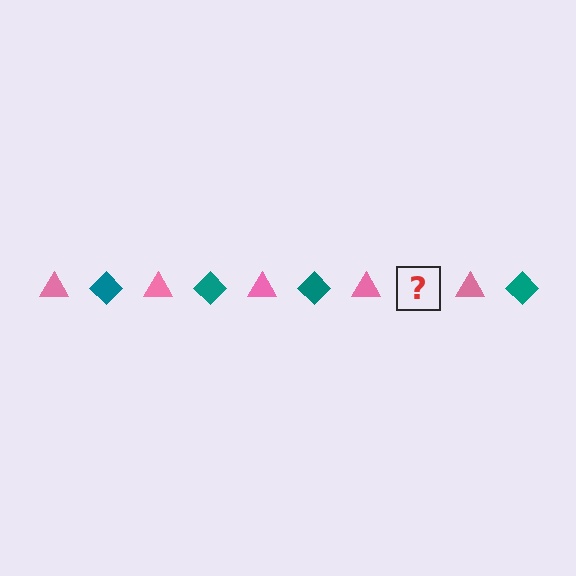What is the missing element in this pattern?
The missing element is a teal diamond.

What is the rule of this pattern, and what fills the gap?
The rule is that the pattern alternates between pink triangle and teal diamond. The gap should be filled with a teal diamond.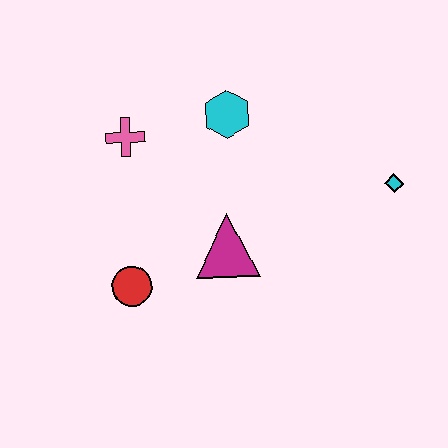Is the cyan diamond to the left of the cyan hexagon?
No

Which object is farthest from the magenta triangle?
The cyan diamond is farthest from the magenta triangle.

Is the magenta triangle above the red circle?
Yes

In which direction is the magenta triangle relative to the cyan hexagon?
The magenta triangle is below the cyan hexagon.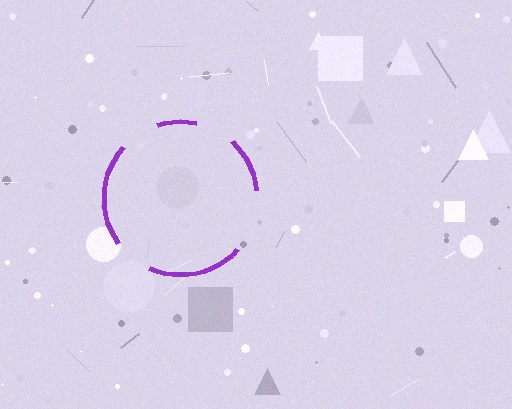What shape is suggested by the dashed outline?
The dashed outline suggests a circle.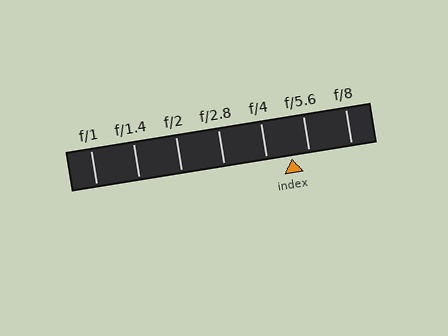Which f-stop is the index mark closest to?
The index mark is closest to f/5.6.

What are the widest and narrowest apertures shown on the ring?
The widest aperture shown is f/1 and the narrowest is f/8.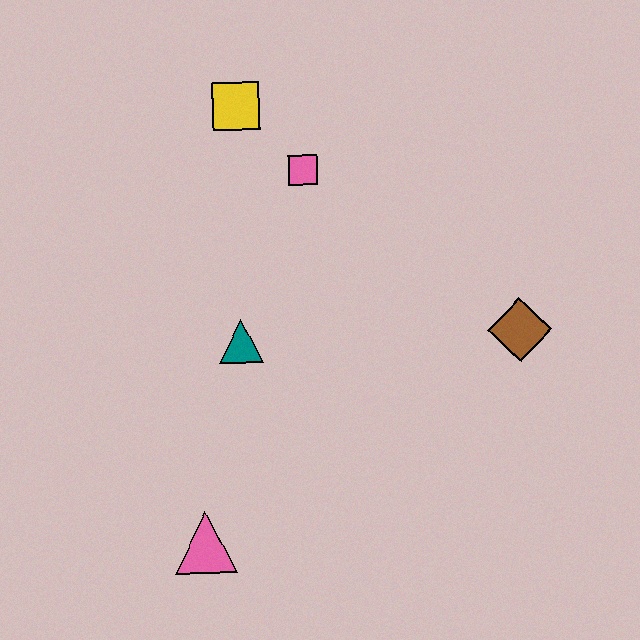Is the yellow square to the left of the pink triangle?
No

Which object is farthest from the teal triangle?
The brown diamond is farthest from the teal triangle.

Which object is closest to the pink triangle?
The teal triangle is closest to the pink triangle.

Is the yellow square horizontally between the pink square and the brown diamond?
No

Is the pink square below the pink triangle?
No